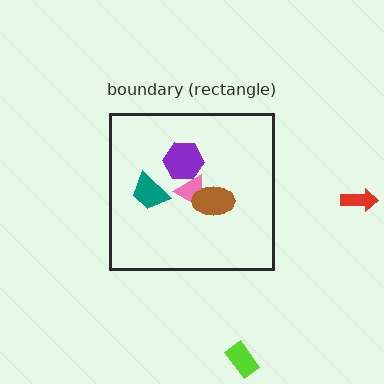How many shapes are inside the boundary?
4 inside, 2 outside.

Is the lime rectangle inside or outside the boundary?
Outside.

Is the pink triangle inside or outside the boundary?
Inside.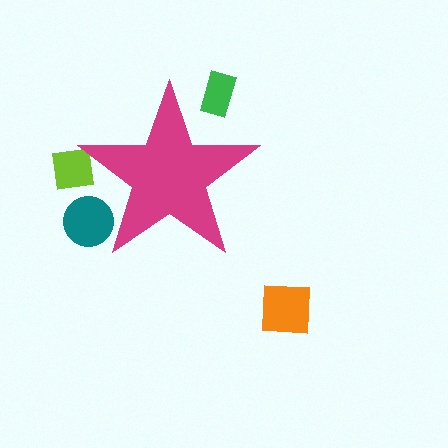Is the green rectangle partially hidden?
Yes, the green rectangle is partially hidden behind the magenta star.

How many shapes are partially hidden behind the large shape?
3 shapes are partially hidden.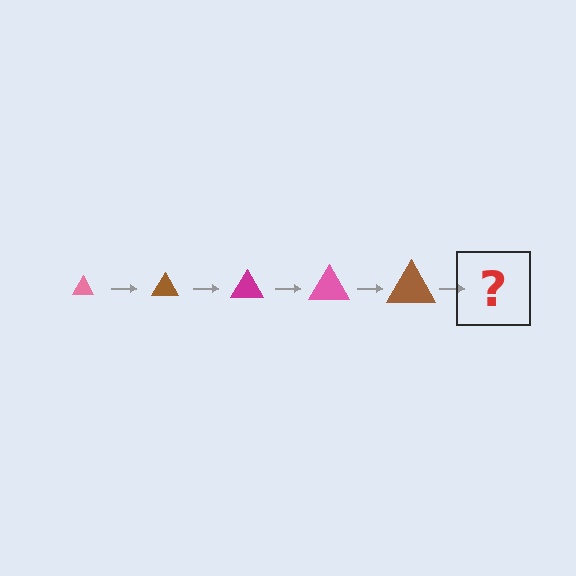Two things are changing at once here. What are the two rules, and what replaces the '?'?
The two rules are that the triangle grows larger each step and the color cycles through pink, brown, and magenta. The '?' should be a magenta triangle, larger than the previous one.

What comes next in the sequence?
The next element should be a magenta triangle, larger than the previous one.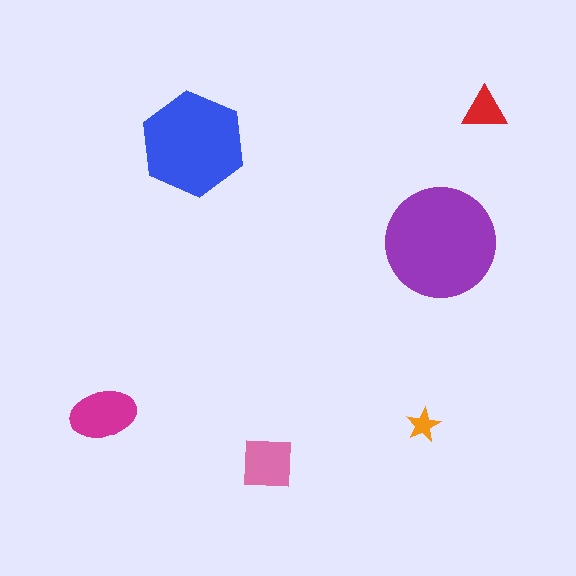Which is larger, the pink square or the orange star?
The pink square.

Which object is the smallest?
The orange star.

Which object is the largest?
The purple circle.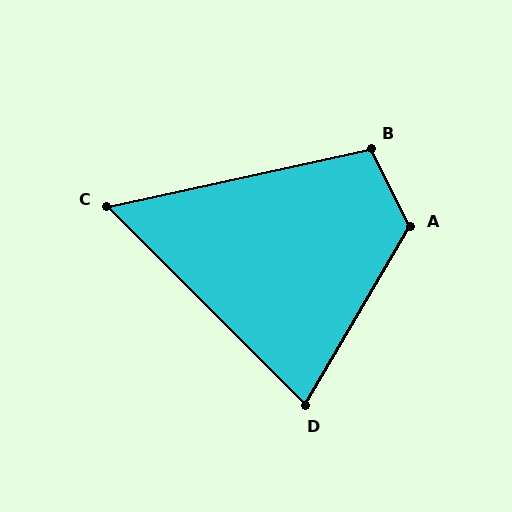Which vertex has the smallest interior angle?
C, at approximately 57 degrees.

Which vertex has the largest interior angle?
A, at approximately 123 degrees.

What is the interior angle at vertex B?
Approximately 105 degrees (obtuse).